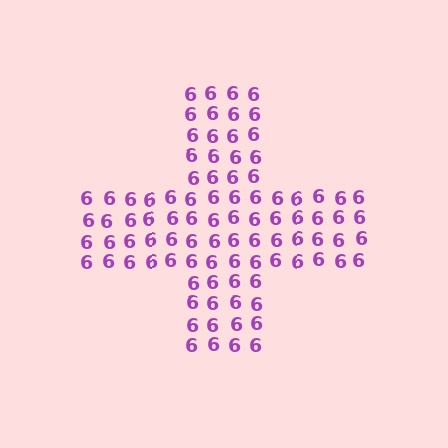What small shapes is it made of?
It is made of small digit 6's.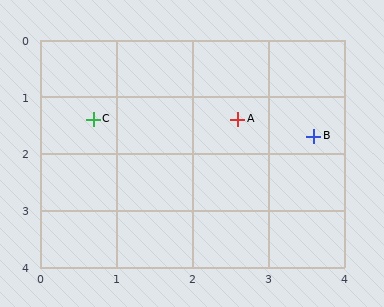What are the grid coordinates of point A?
Point A is at approximately (2.6, 1.4).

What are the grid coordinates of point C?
Point C is at approximately (0.7, 1.4).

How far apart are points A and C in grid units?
Points A and C are about 1.9 grid units apart.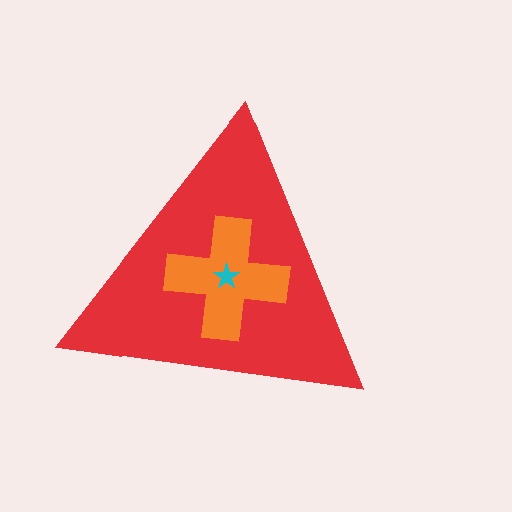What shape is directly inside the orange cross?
The cyan star.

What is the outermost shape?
The red triangle.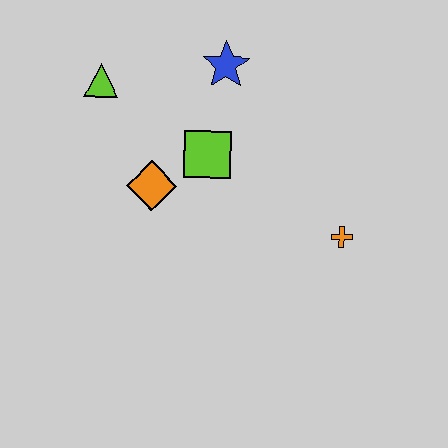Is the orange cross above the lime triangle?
No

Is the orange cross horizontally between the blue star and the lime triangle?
No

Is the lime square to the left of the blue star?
Yes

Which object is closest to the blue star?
The lime square is closest to the blue star.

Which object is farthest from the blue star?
The orange cross is farthest from the blue star.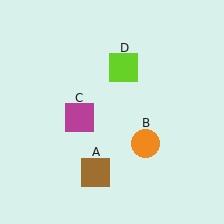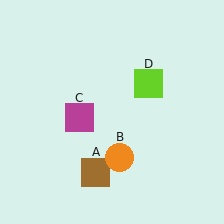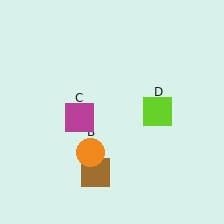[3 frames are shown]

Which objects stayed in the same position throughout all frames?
Brown square (object A) and magenta square (object C) remained stationary.